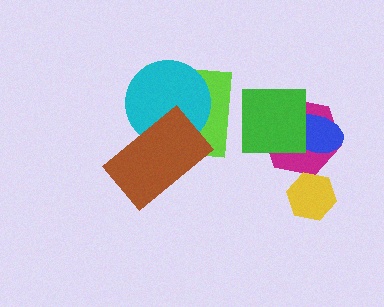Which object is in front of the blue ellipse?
The green square is in front of the blue ellipse.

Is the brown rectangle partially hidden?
No, no other shape covers it.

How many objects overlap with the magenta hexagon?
2 objects overlap with the magenta hexagon.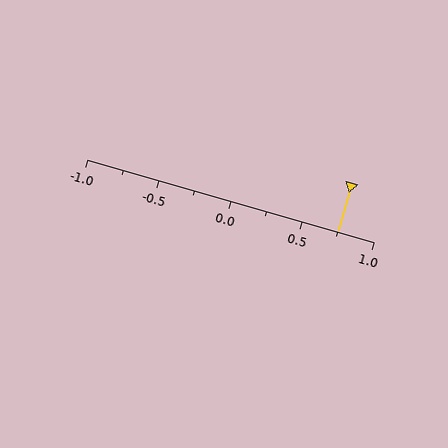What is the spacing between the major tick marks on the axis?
The major ticks are spaced 0.5 apart.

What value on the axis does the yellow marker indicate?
The marker indicates approximately 0.75.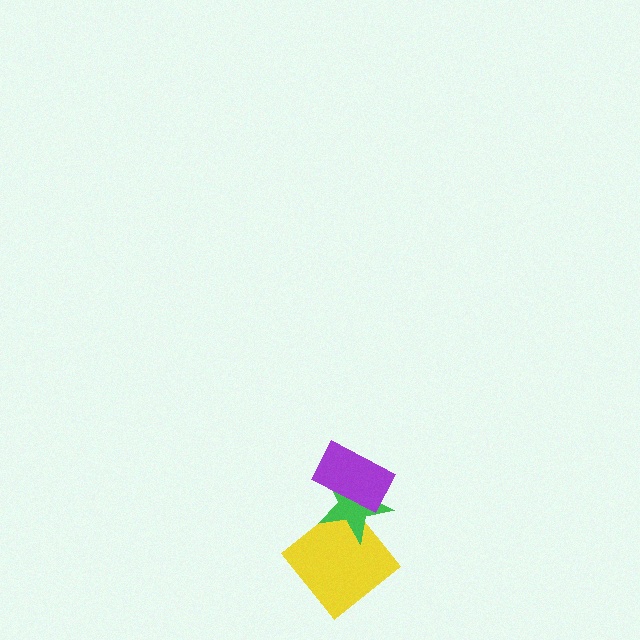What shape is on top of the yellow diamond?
The green star is on top of the yellow diamond.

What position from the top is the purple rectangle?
The purple rectangle is 1st from the top.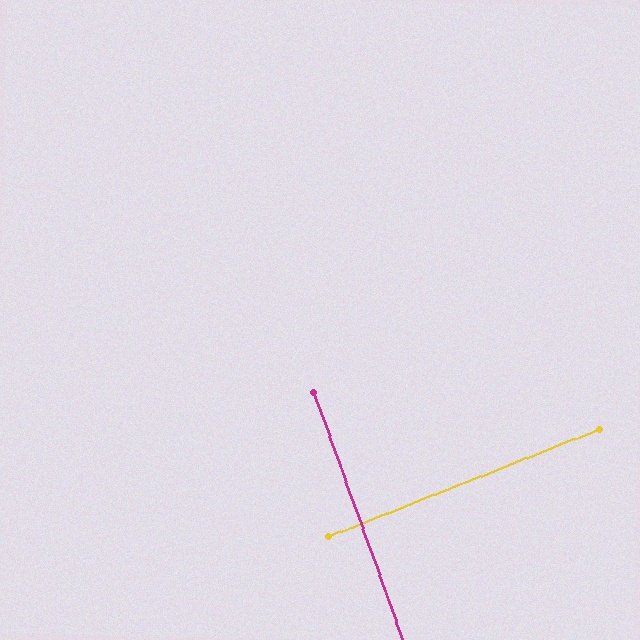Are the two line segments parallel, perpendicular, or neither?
Perpendicular — they meet at approximately 88°.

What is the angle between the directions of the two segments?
Approximately 88 degrees.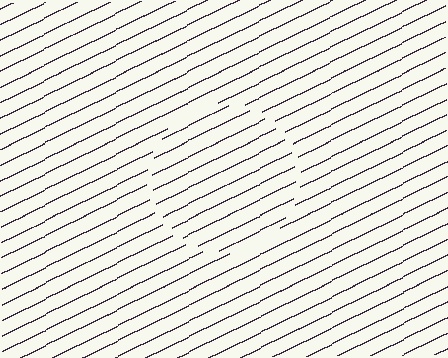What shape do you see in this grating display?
An illusory circle. The interior of the shape contains the same grating, shifted by half a period — the contour is defined by the phase discontinuity where line-ends from the inner and outer gratings abut.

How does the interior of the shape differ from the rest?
The interior of the shape contains the same grating, shifted by half a period — the contour is defined by the phase discontinuity where line-ends from the inner and outer gratings abut.